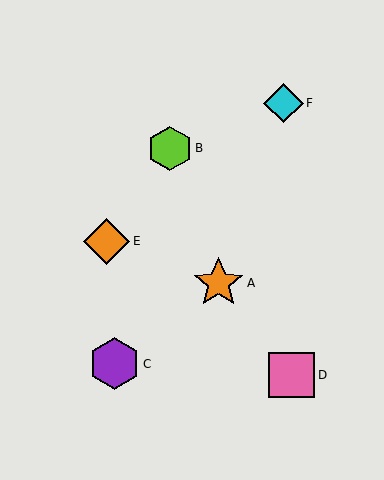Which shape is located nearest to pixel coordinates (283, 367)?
The pink square (labeled D) at (292, 375) is nearest to that location.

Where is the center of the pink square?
The center of the pink square is at (292, 375).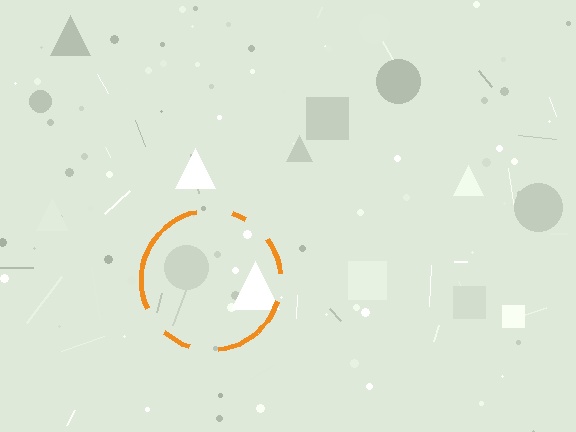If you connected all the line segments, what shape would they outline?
They would outline a circle.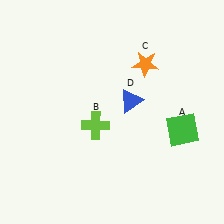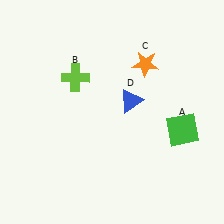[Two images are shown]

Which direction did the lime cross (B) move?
The lime cross (B) moved up.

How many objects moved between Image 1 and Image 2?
1 object moved between the two images.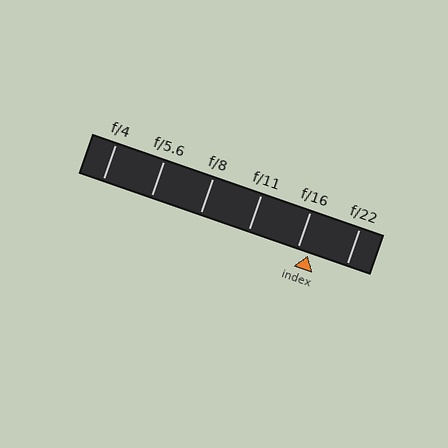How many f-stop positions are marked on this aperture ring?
There are 6 f-stop positions marked.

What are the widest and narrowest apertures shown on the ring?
The widest aperture shown is f/4 and the narrowest is f/22.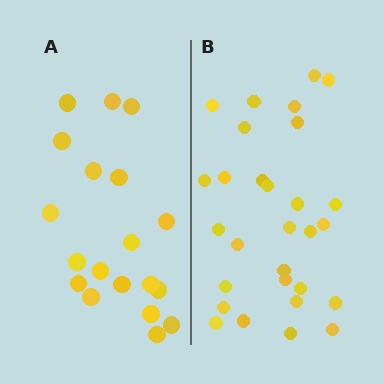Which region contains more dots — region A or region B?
Region B (the right region) has more dots.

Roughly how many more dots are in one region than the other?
Region B has roughly 10 or so more dots than region A.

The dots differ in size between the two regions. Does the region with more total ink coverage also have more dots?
No. Region A has more total ink coverage because its dots are larger, but region B actually contains more individual dots. Total area can be misleading — the number of items is what matters here.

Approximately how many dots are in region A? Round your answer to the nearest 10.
About 20 dots. (The exact count is 19, which rounds to 20.)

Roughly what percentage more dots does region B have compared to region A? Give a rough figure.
About 55% more.